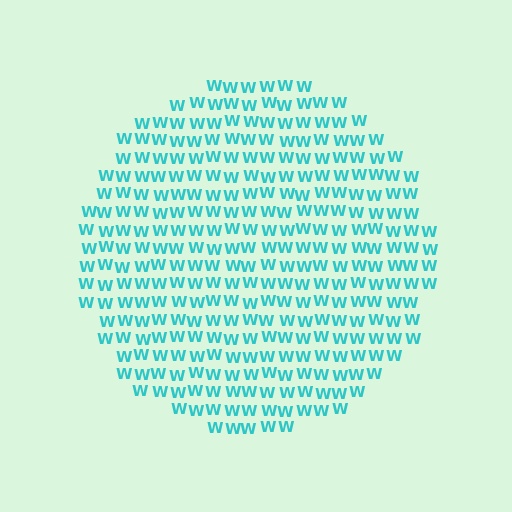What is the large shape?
The large shape is a circle.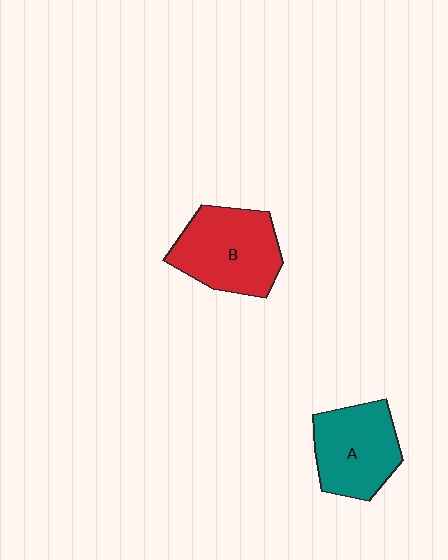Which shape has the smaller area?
Shape A (teal).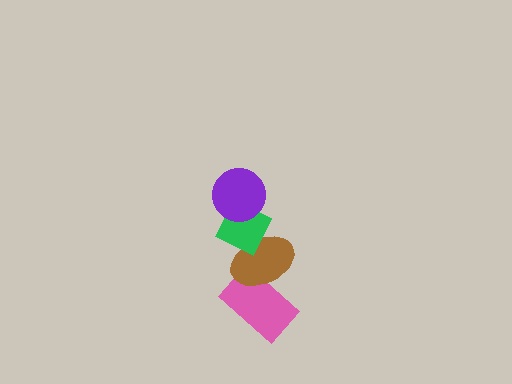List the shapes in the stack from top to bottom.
From top to bottom: the purple circle, the green diamond, the brown ellipse, the pink rectangle.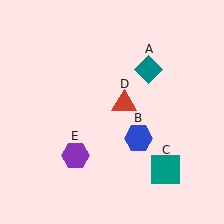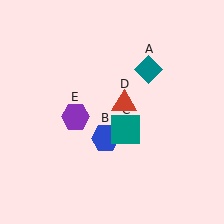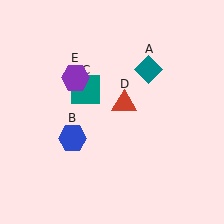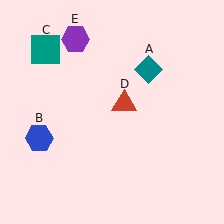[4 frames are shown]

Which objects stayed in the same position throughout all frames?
Teal diamond (object A) and red triangle (object D) remained stationary.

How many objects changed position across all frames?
3 objects changed position: blue hexagon (object B), teal square (object C), purple hexagon (object E).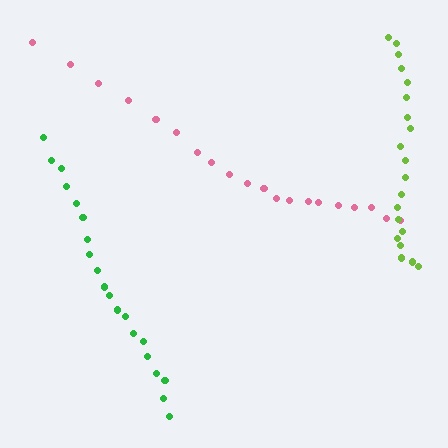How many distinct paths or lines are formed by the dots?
There are 3 distinct paths.